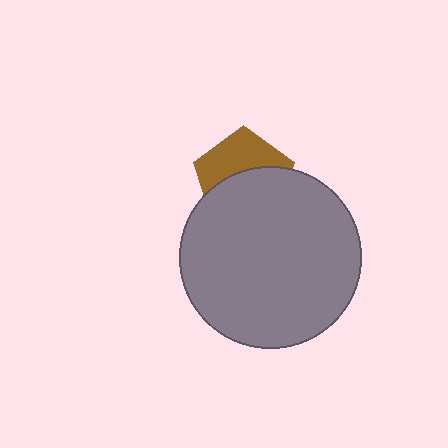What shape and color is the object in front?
The object in front is a gray circle.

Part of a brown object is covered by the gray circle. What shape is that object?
It is a pentagon.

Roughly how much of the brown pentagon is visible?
A small part of it is visible (roughly 44%).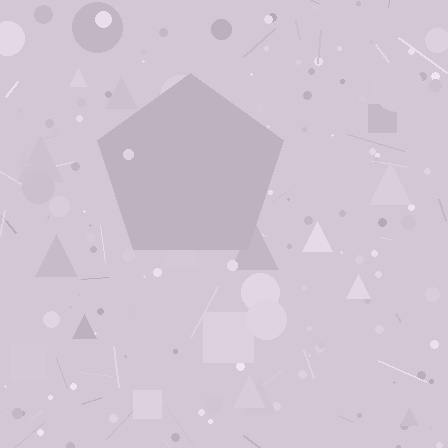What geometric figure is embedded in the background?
A pentagon is embedded in the background.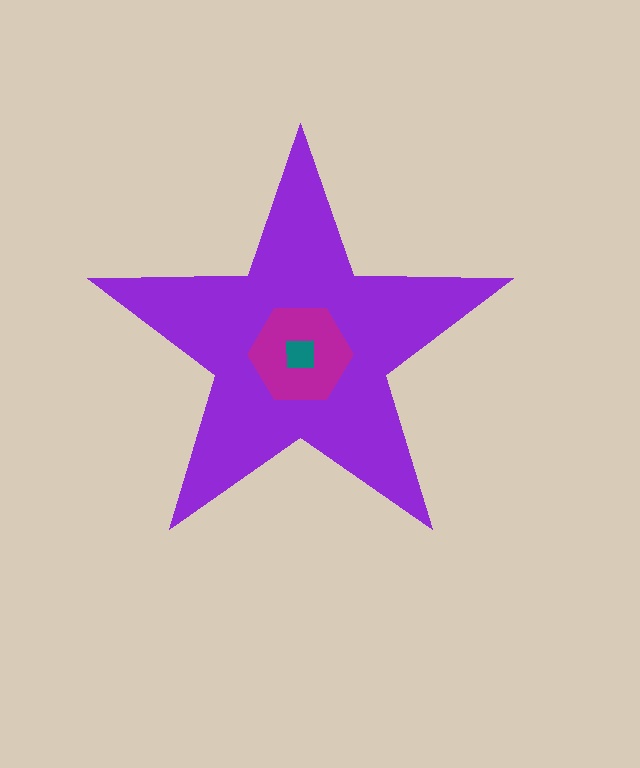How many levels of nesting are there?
3.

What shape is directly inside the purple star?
The magenta hexagon.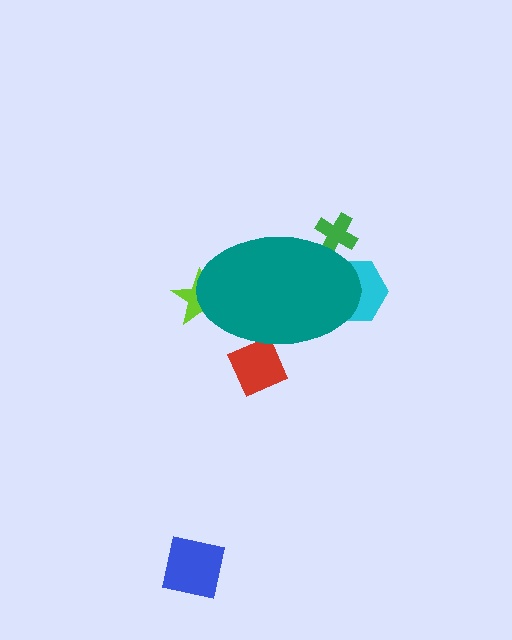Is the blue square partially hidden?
No, the blue square is fully visible.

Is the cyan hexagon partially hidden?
Yes, the cyan hexagon is partially hidden behind the teal ellipse.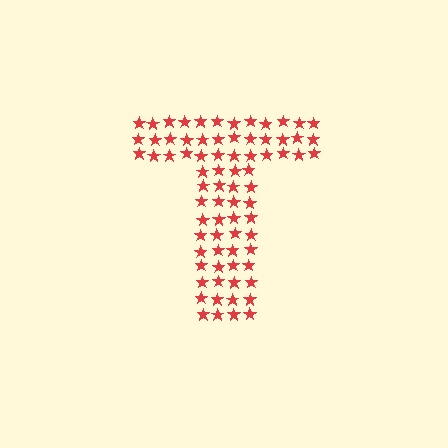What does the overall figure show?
The overall figure shows the letter T.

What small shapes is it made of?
It is made of small stars.